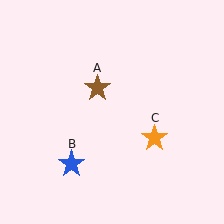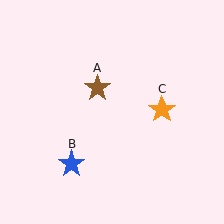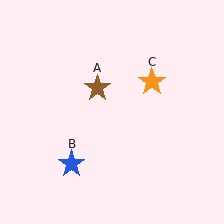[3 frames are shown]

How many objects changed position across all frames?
1 object changed position: orange star (object C).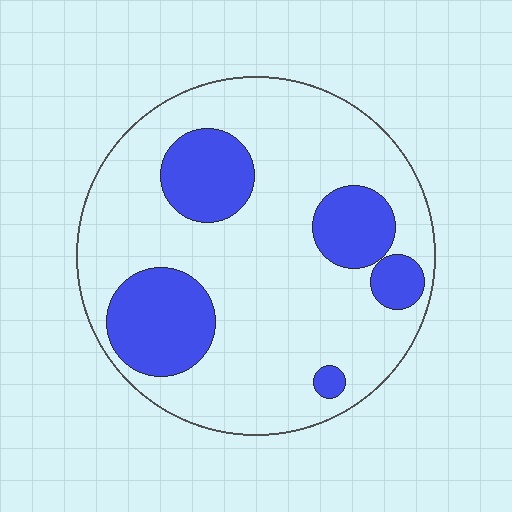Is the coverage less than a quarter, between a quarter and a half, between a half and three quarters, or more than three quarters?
Less than a quarter.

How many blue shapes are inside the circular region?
5.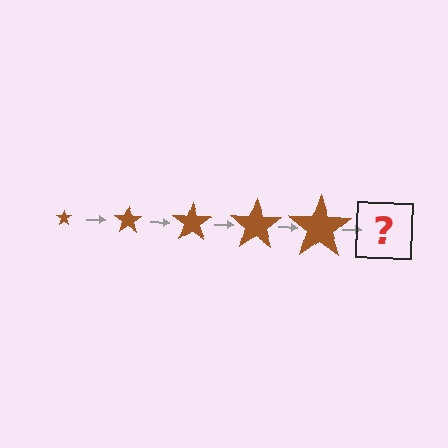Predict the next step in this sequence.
The next step is a brown star, larger than the previous one.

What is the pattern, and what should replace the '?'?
The pattern is that the star gets progressively larger each step. The '?' should be a brown star, larger than the previous one.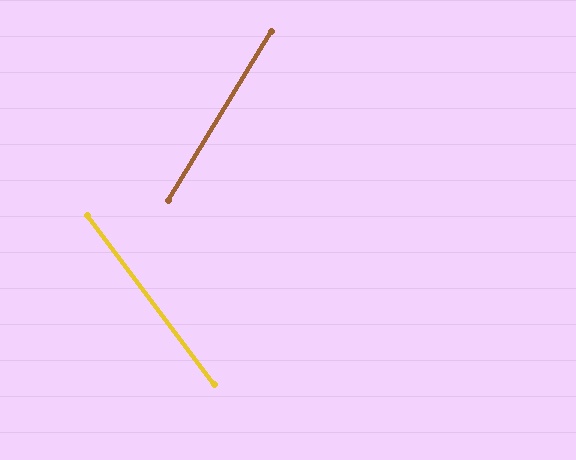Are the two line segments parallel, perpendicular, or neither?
Neither parallel nor perpendicular — they differ by about 68°.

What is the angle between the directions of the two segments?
Approximately 68 degrees.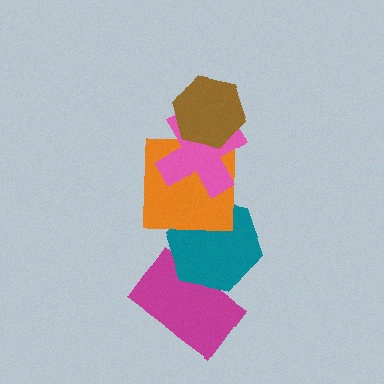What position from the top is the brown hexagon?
The brown hexagon is 1st from the top.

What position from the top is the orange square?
The orange square is 3rd from the top.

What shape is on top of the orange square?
The pink cross is on top of the orange square.